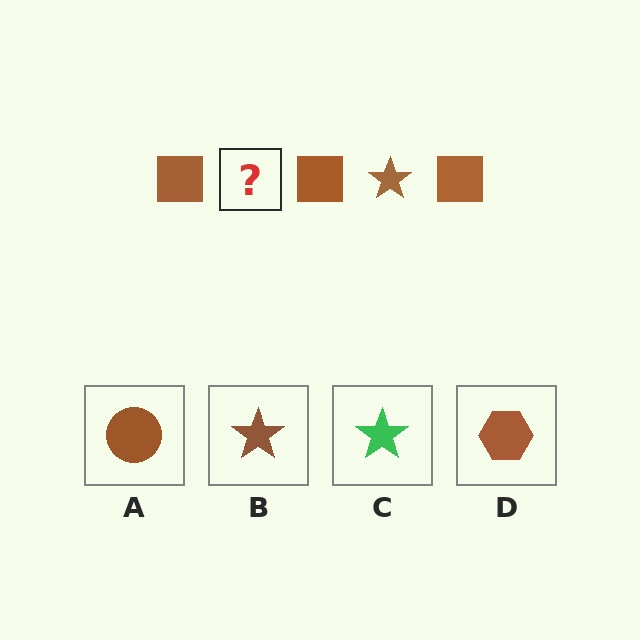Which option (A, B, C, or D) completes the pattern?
B.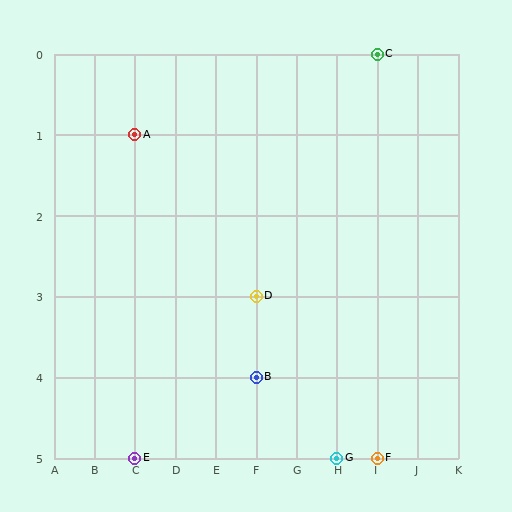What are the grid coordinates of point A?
Point A is at grid coordinates (C, 1).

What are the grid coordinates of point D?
Point D is at grid coordinates (F, 3).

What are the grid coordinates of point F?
Point F is at grid coordinates (I, 5).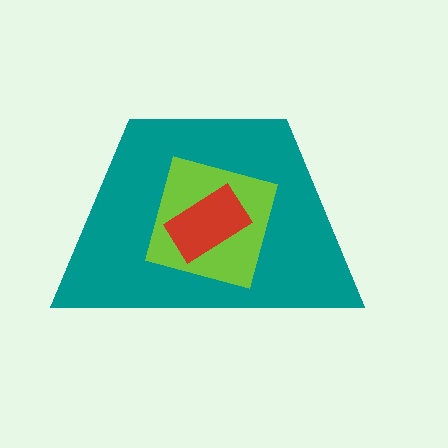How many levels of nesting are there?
3.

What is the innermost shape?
The red rectangle.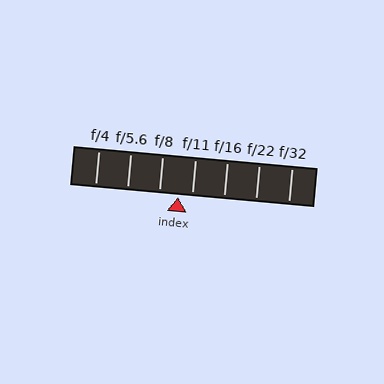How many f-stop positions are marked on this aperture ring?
There are 7 f-stop positions marked.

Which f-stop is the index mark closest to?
The index mark is closest to f/11.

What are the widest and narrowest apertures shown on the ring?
The widest aperture shown is f/4 and the narrowest is f/32.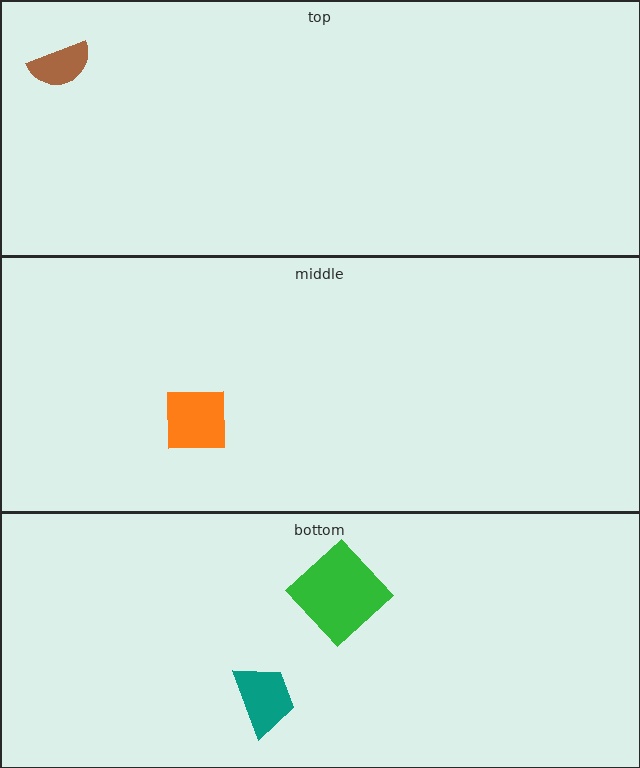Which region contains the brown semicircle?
The top region.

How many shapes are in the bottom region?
2.